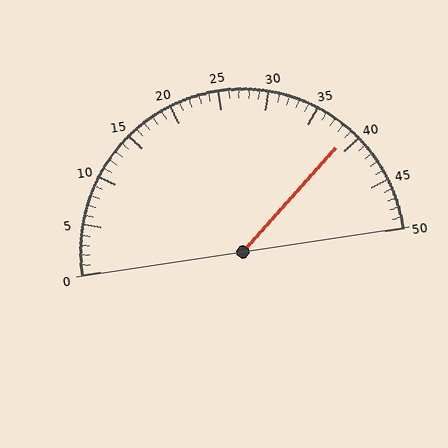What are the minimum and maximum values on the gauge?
The gauge ranges from 0 to 50.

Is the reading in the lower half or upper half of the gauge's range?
The reading is in the upper half of the range (0 to 50).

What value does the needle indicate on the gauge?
The needle indicates approximately 39.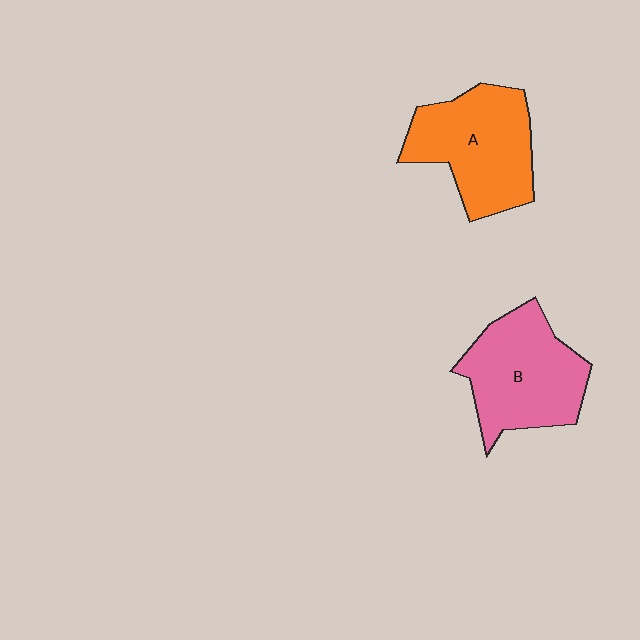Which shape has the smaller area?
Shape B (pink).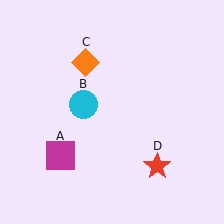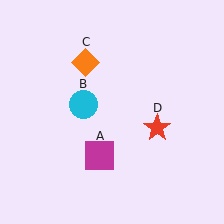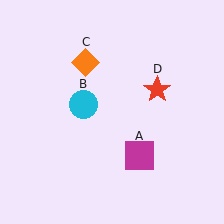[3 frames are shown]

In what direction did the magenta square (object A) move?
The magenta square (object A) moved right.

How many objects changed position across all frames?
2 objects changed position: magenta square (object A), red star (object D).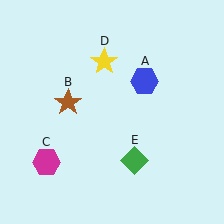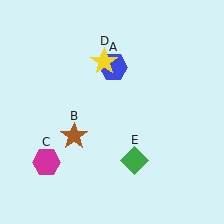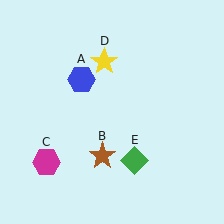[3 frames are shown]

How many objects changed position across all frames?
2 objects changed position: blue hexagon (object A), brown star (object B).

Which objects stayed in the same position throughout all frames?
Magenta hexagon (object C) and yellow star (object D) and green diamond (object E) remained stationary.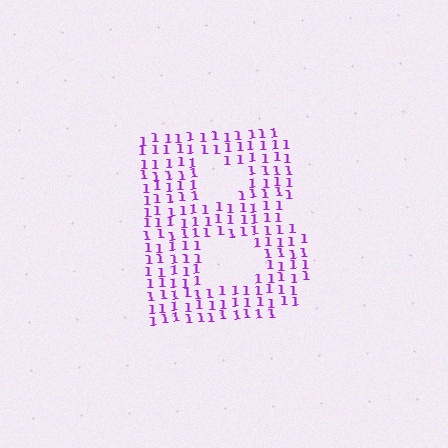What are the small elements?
The small elements are digit 1's.